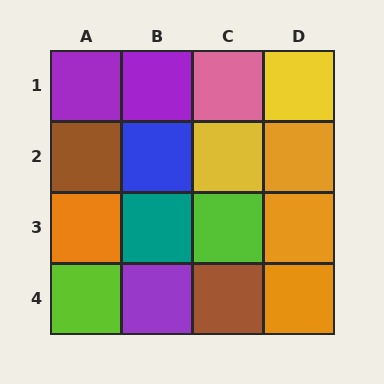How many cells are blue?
1 cell is blue.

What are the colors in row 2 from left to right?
Brown, blue, yellow, orange.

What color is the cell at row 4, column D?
Orange.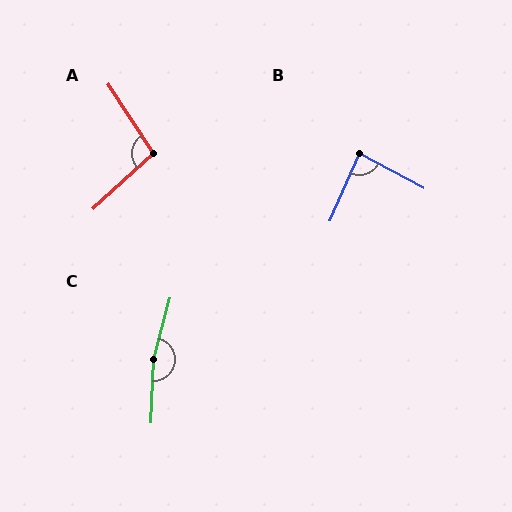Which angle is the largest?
C, at approximately 167 degrees.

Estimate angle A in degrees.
Approximately 99 degrees.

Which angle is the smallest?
B, at approximately 86 degrees.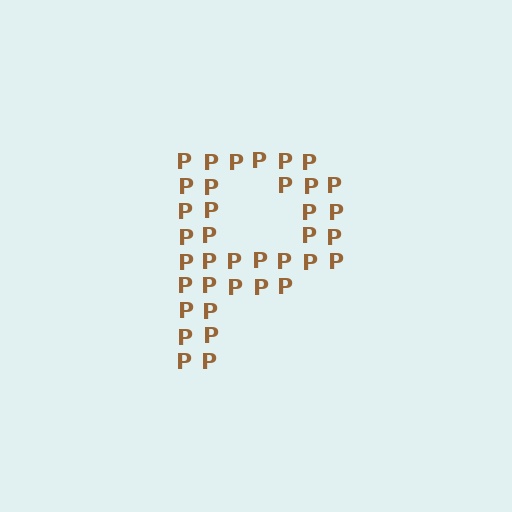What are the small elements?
The small elements are letter P's.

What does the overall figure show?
The overall figure shows the letter P.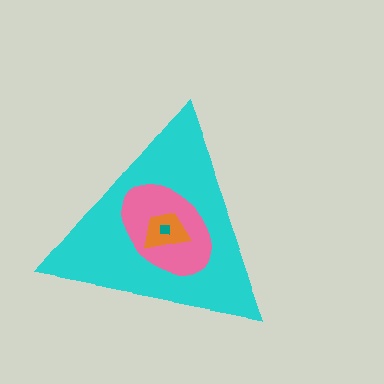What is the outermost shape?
The cyan triangle.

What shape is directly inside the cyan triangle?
The pink ellipse.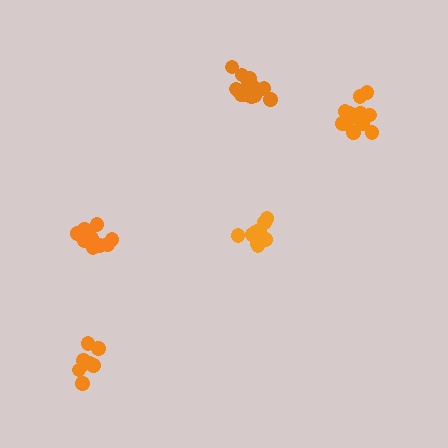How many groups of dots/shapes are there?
There are 5 groups.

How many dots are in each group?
Group 1: 13 dots, Group 2: 13 dots, Group 3: 9 dots, Group 4: 13 dots, Group 5: 8 dots (56 total).